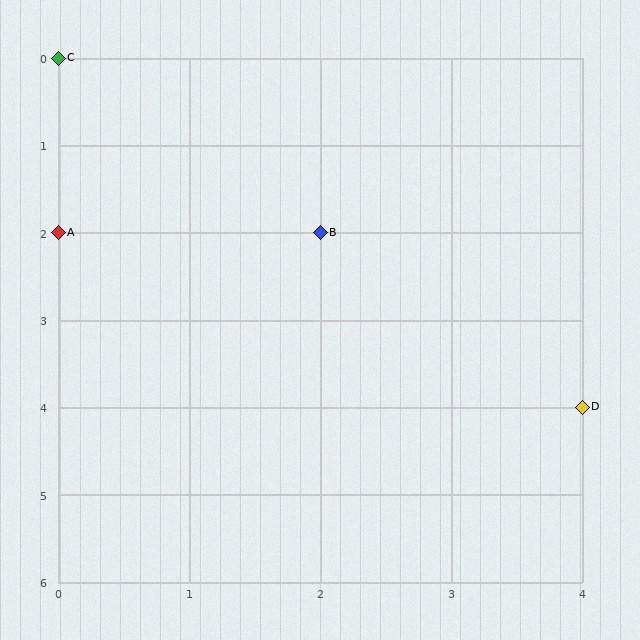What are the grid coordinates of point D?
Point D is at grid coordinates (4, 4).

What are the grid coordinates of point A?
Point A is at grid coordinates (0, 2).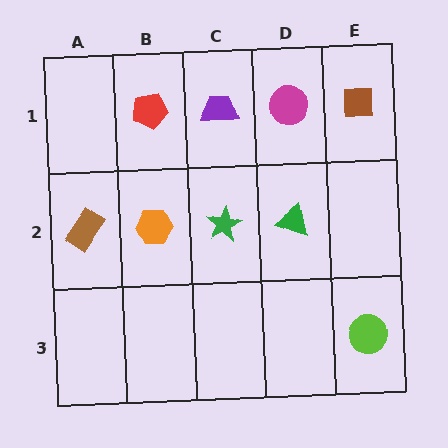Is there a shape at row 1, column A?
No, that cell is empty.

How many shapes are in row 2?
4 shapes.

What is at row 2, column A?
A brown rectangle.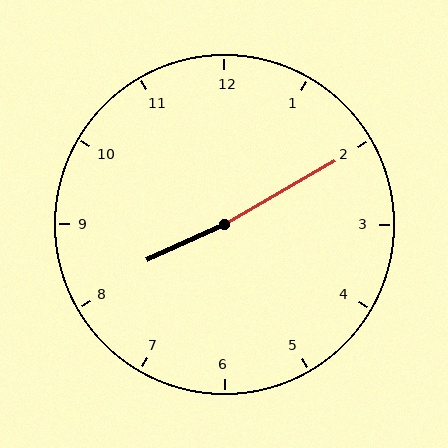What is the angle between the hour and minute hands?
Approximately 175 degrees.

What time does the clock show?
8:10.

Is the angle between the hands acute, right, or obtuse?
It is obtuse.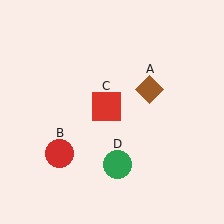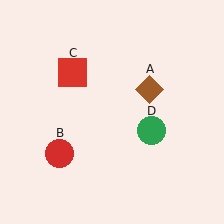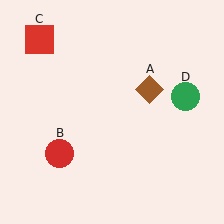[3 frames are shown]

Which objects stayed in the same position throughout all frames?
Brown diamond (object A) and red circle (object B) remained stationary.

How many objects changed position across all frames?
2 objects changed position: red square (object C), green circle (object D).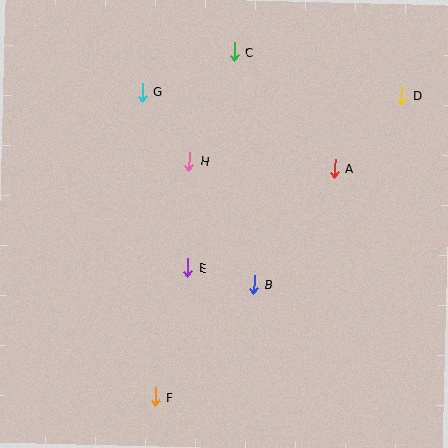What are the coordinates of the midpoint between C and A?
The midpoint between C and A is at (285, 110).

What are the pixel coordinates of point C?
Point C is at (235, 52).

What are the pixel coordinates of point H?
Point H is at (189, 162).